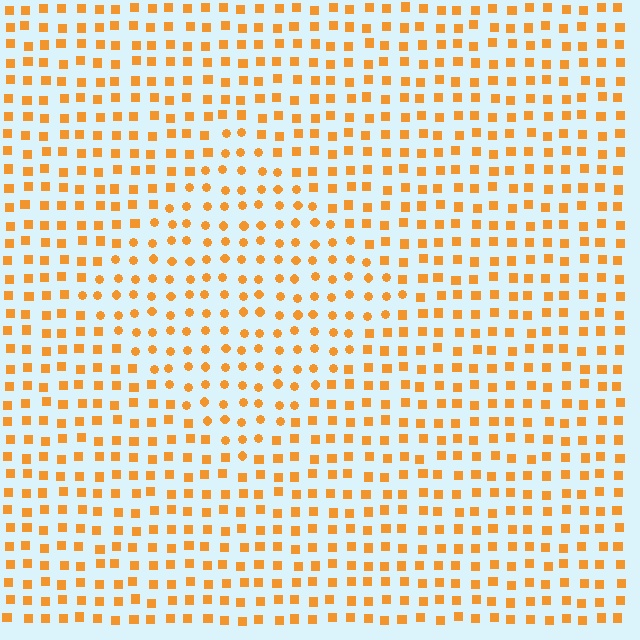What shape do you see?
I see a diamond.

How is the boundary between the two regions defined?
The boundary is defined by a change in element shape: circles inside vs. squares outside. All elements share the same color and spacing.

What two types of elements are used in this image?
The image uses circles inside the diamond region and squares outside it.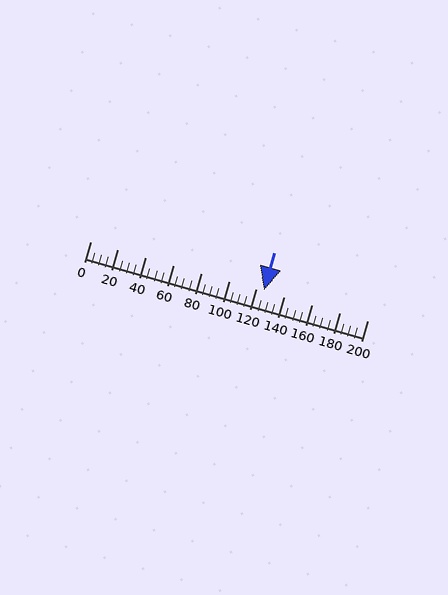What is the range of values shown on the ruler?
The ruler shows values from 0 to 200.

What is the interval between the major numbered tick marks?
The major tick marks are spaced 20 units apart.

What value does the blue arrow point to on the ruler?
The blue arrow points to approximately 125.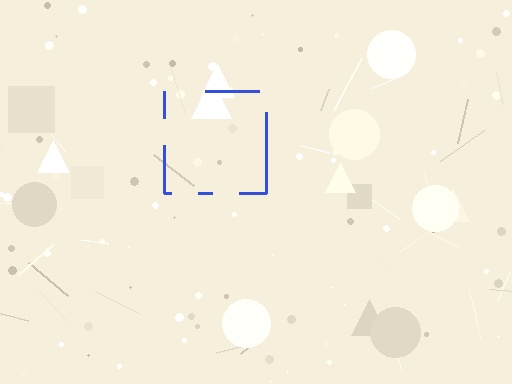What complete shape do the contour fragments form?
The contour fragments form a square.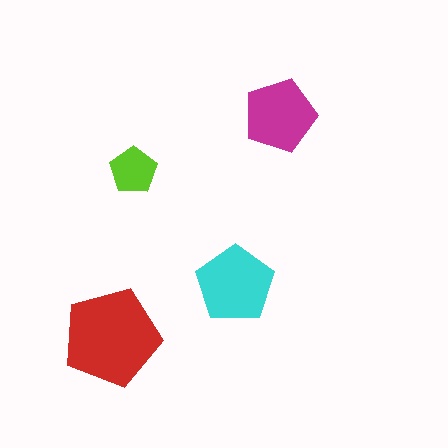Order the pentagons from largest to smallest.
the red one, the cyan one, the magenta one, the lime one.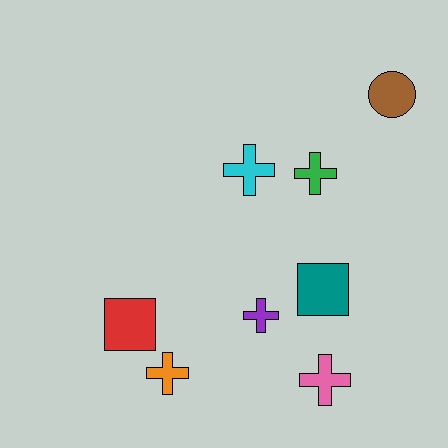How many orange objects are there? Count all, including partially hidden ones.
There is 1 orange object.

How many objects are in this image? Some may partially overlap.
There are 8 objects.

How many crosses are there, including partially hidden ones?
There are 5 crosses.